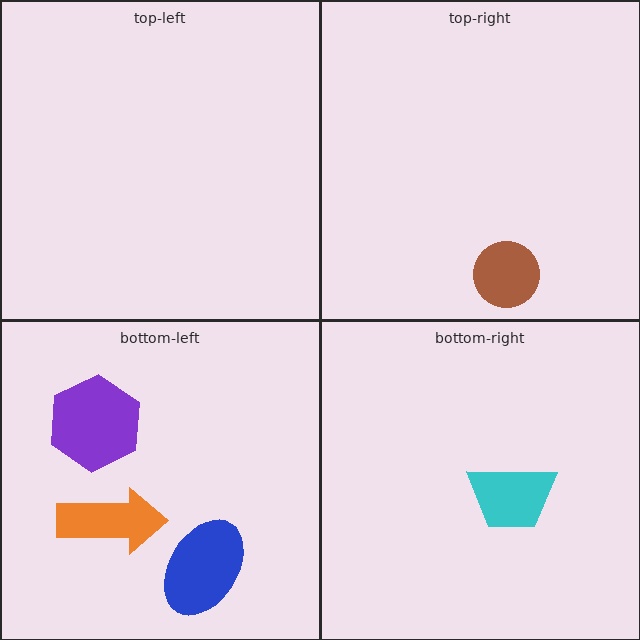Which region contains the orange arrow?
The bottom-left region.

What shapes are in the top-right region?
The brown circle.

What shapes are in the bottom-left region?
The purple hexagon, the blue ellipse, the orange arrow.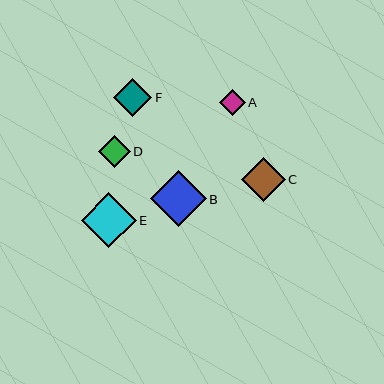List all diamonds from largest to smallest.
From largest to smallest: B, E, C, F, D, A.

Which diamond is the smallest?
Diamond A is the smallest with a size of approximately 26 pixels.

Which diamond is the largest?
Diamond B is the largest with a size of approximately 56 pixels.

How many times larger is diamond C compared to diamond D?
Diamond C is approximately 1.4 times the size of diamond D.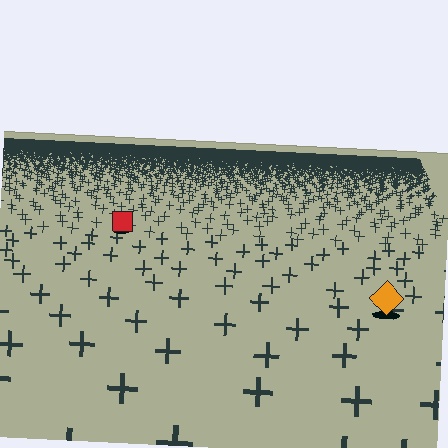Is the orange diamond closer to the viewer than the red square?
Yes. The orange diamond is closer — you can tell from the texture gradient: the ground texture is coarser near it.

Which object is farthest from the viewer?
The red square is farthest from the viewer. It appears smaller and the ground texture around it is denser.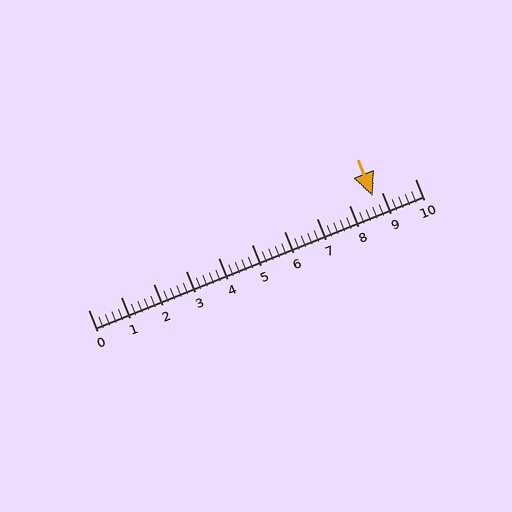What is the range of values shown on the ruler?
The ruler shows values from 0 to 10.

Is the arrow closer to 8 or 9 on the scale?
The arrow is closer to 9.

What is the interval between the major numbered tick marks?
The major tick marks are spaced 1 units apart.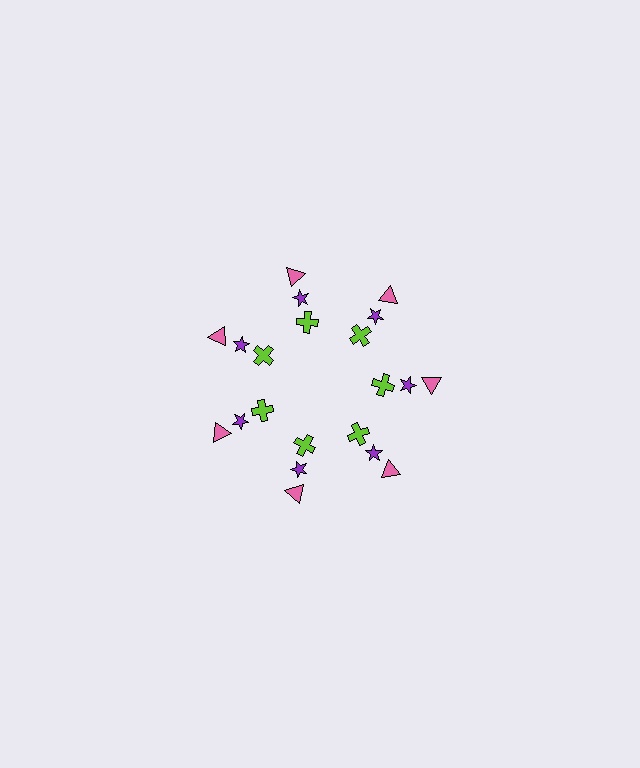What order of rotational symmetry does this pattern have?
This pattern has 7-fold rotational symmetry.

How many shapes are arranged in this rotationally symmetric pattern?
There are 21 shapes, arranged in 7 groups of 3.